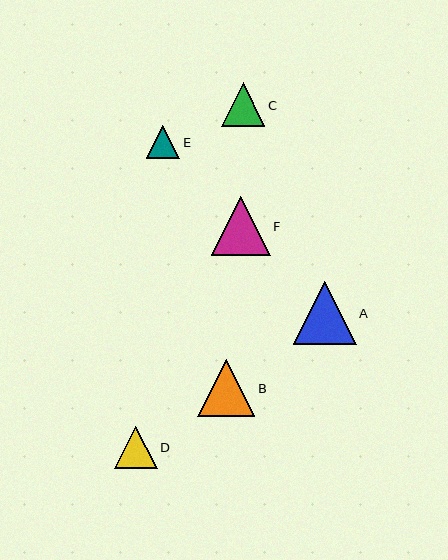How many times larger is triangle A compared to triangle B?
Triangle A is approximately 1.1 times the size of triangle B.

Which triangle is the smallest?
Triangle E is the smallest with a size of approximately 33 pixels.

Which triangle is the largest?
Triangle A is the largest with a size of approximately 63 pixels.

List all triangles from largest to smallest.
From largest to smallest: A, F, B, C, D, E.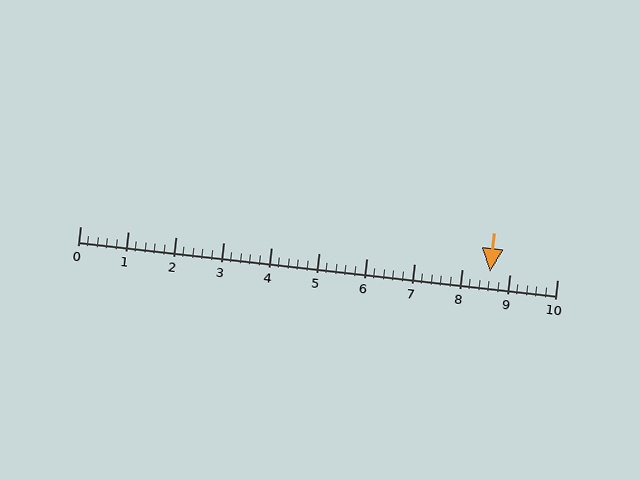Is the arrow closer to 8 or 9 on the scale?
The arrow is closer to 9.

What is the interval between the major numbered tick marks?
The major tick marks are spaced 1 units apart.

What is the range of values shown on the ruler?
The ruler shows values from 0 to 10.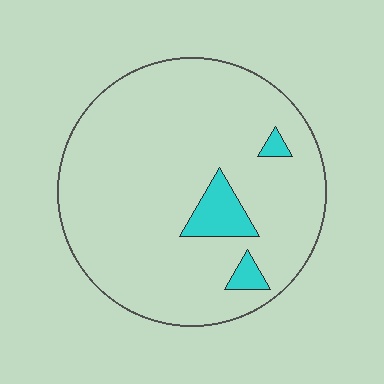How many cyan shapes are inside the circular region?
3.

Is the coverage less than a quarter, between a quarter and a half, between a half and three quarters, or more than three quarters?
Less than a quarter.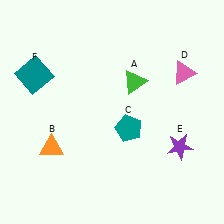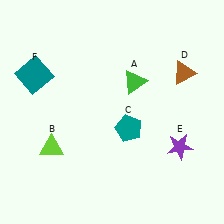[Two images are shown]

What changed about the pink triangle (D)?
In Image 1, D is pink. In Image 2, it changed to brown.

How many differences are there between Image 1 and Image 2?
There are 2 differences between the two images.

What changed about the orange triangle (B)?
In Image 1, B is orange. In Image 2, it changed to lime.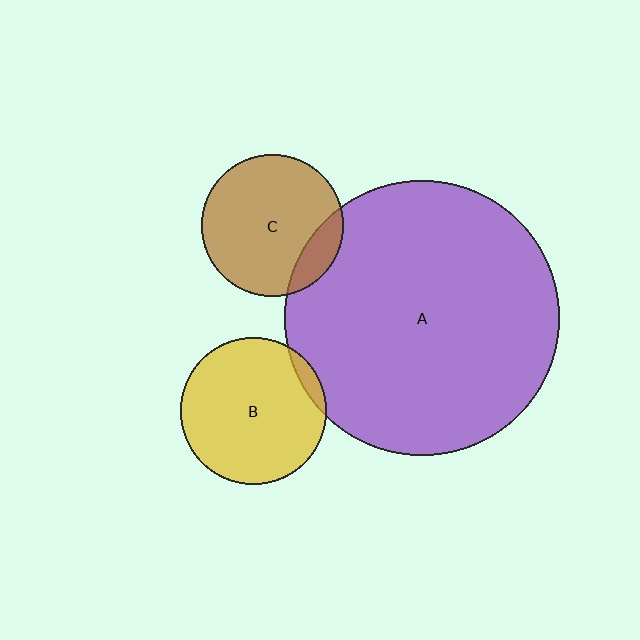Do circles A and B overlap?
Yes.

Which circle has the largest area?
Circle A (purple).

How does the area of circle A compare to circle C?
Approximately 3.8 times.